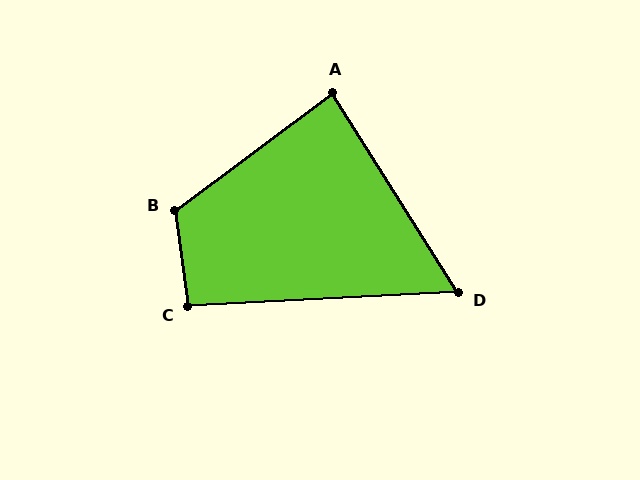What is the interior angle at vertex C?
Approximately 95 degrees (approximately right).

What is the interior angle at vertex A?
Approximately 85 degrees (approximately right).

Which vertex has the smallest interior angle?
D, at approximately 61 degrees.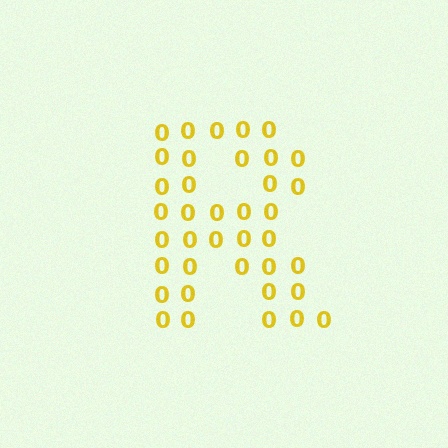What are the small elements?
The small elements are digit 0's.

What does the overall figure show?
The overall figure shows the letter R.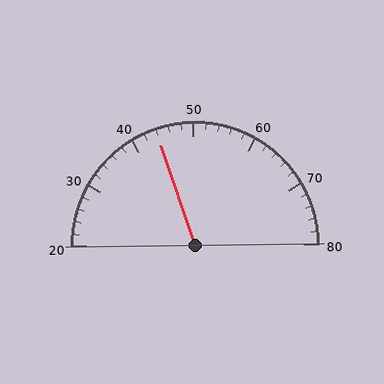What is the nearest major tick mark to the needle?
The nearest major tick mark is 40.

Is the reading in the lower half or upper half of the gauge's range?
The reading is in the lower half of the range (20 to 80).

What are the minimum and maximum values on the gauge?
The gauge ranges from 20 to 80.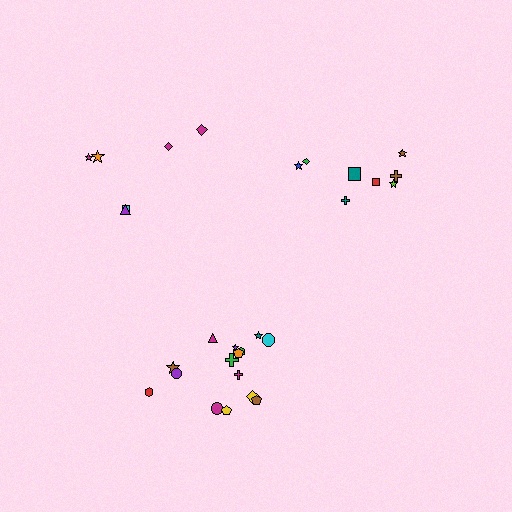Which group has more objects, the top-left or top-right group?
The top-right group.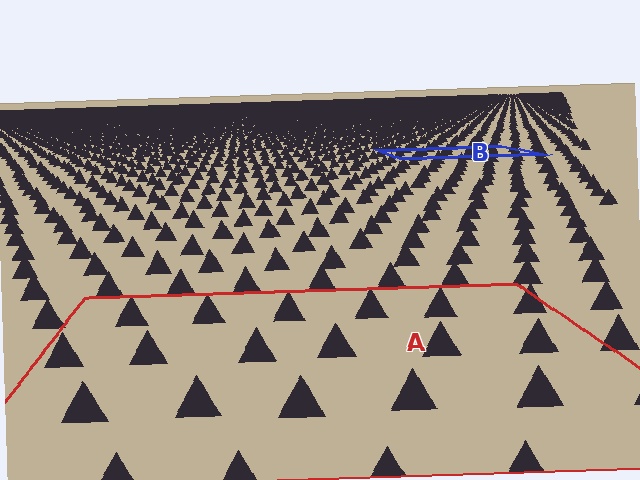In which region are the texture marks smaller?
The texture marks are smaller in region B, because it is farther away.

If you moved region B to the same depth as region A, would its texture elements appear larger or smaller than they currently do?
They would appear larger. At a closer depth, the same texture elements are projected at a bigger on-screen size.